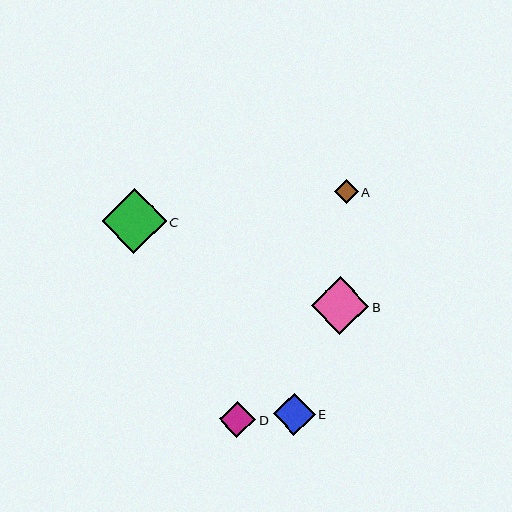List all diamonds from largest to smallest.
From largest to smallest: C, B, E, D, A.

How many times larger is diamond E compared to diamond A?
Diamond E is approximately 1.8 times the size of diamond A.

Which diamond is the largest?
Diamond C is the largest with a size of approximately 65 pixels.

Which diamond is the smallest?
Diamond A is the smallest with a size of approximately 24 pixels.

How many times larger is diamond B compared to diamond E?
Diamond B is approximately 1.4 times the size of diamond E.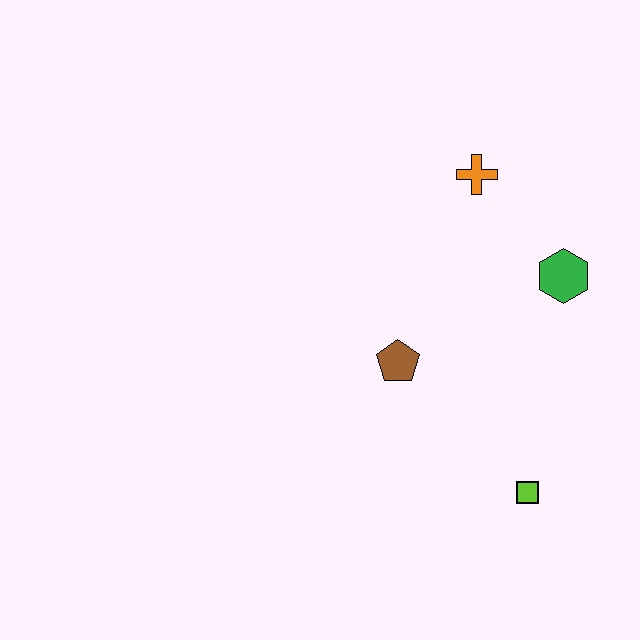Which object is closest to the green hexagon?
The orange cross is closest to the green hexagon.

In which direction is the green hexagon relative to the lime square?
The green hexagon is above the lime square.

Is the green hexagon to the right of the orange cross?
Yes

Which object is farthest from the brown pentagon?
The orange cross is farthest from the brown pentagon.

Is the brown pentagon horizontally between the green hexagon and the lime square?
No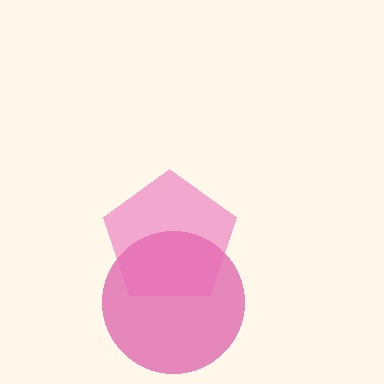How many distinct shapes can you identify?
There are 2 distinct shapes: a magenta circle, a pink pentagon.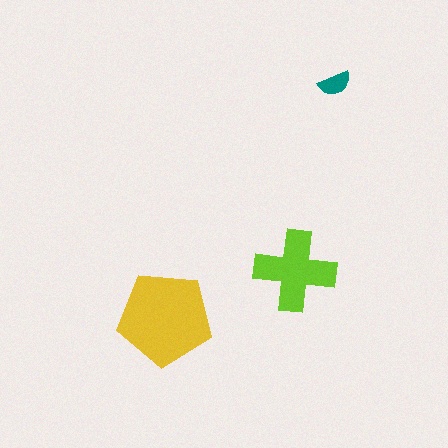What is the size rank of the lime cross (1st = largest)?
2nd.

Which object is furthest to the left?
The yellow pentagon is leftmost.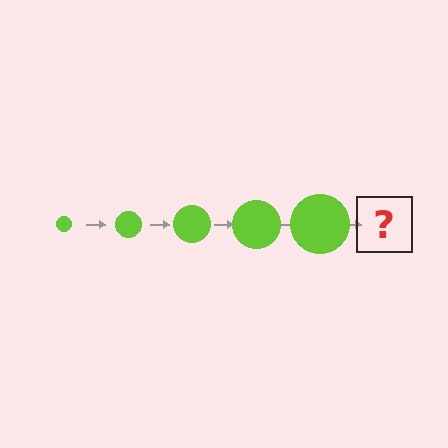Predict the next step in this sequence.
The next step is a lime circle, larger than the previous one.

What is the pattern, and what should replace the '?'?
The pattern is that the circle gets progressively larger each step. The '?' should be a lime circle, larger than the previous one.